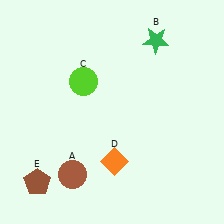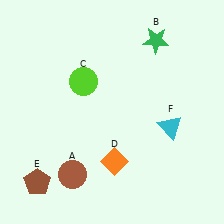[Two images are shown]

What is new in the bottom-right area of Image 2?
A cyan triangle (F) was added in the bottom-right area of Image 2.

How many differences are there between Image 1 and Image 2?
There is 1 difference between the two images.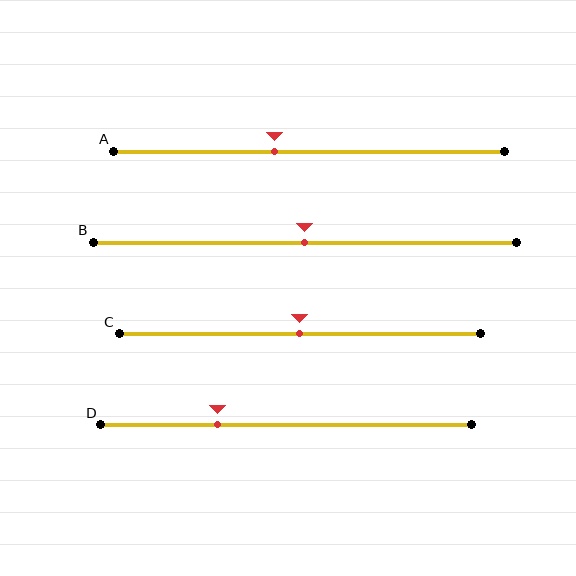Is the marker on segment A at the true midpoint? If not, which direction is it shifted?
No, the marker on segment A is shifted to the left by about 9% of the segment length.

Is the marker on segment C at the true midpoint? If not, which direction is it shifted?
Yes, the marker on segment C is at the true midpoint.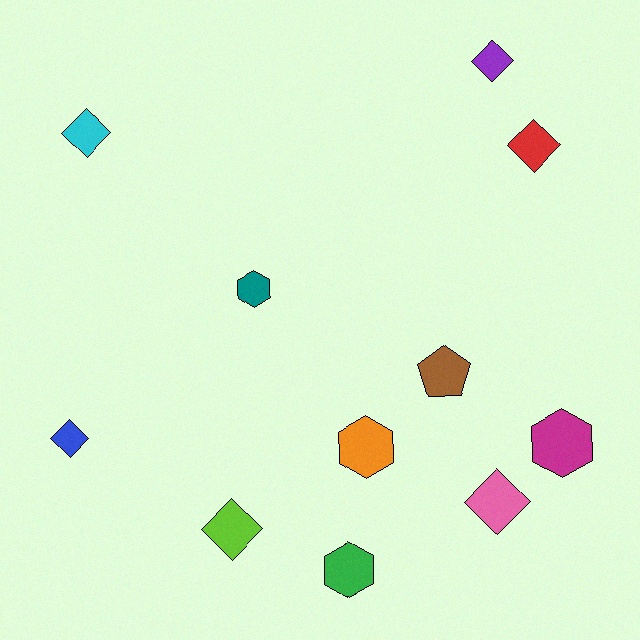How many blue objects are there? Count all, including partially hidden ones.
There is 1 blue object.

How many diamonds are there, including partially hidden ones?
There are 6 diamonds.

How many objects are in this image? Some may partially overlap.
There are 11 objects.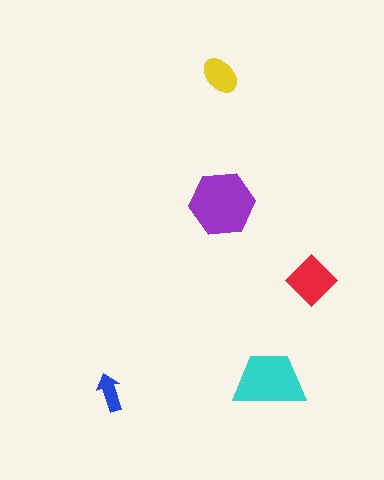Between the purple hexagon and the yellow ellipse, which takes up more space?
The purple hexagon.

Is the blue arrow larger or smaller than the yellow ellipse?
Smaller.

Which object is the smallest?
The blue arrow.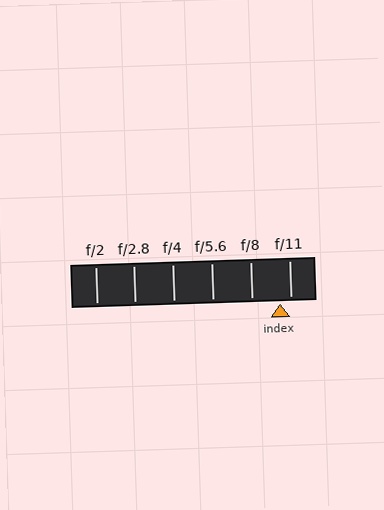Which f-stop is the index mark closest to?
The index mark is closest to f/11.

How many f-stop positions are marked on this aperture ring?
There are 6 f-stop positions marked.